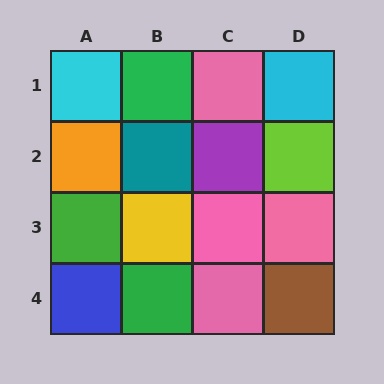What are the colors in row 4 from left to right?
Blue, green, pink, brown.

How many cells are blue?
1 cell is blue.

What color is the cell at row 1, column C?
Pink.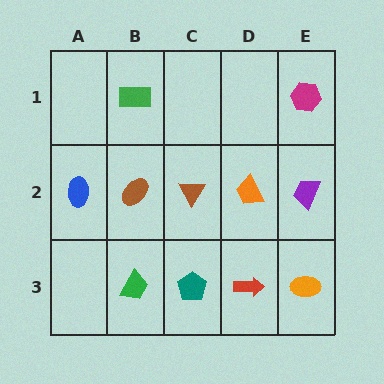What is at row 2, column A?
A blue ellipse.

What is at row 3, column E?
An orange ellipse.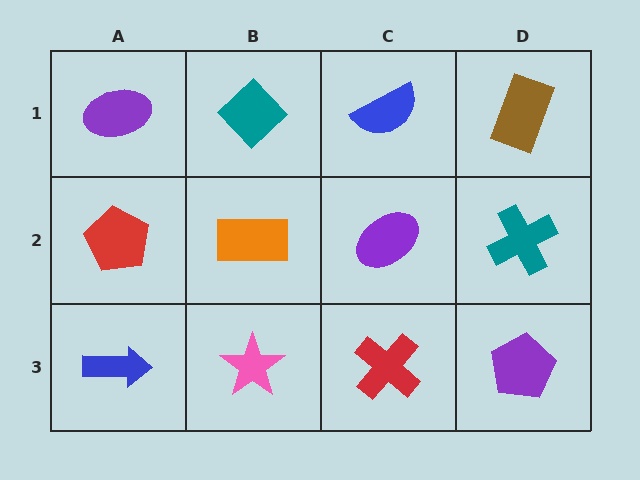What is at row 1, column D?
A brown rectangle.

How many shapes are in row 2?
4 shapes.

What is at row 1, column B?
A teal diamond.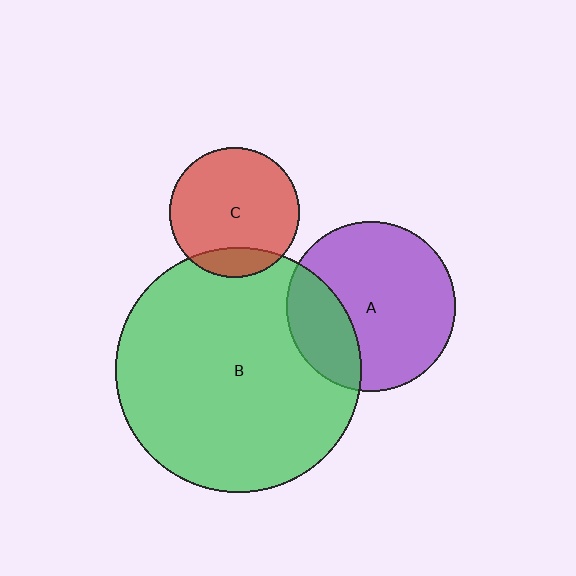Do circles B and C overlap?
Yes.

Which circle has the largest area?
Circle B (green).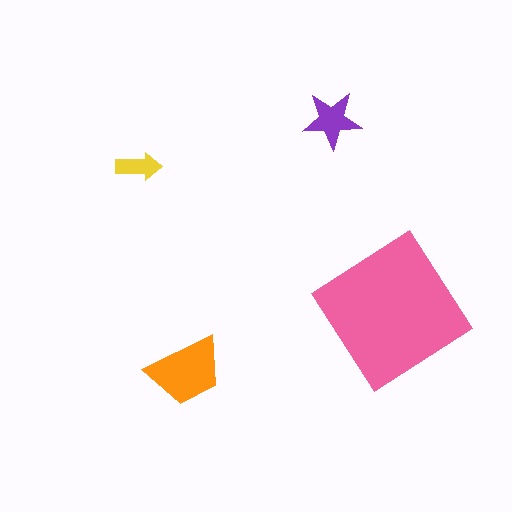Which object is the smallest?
The yellow arrow.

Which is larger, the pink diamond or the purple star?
The pink diamond.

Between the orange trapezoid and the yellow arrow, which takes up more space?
The orange trapezoid.